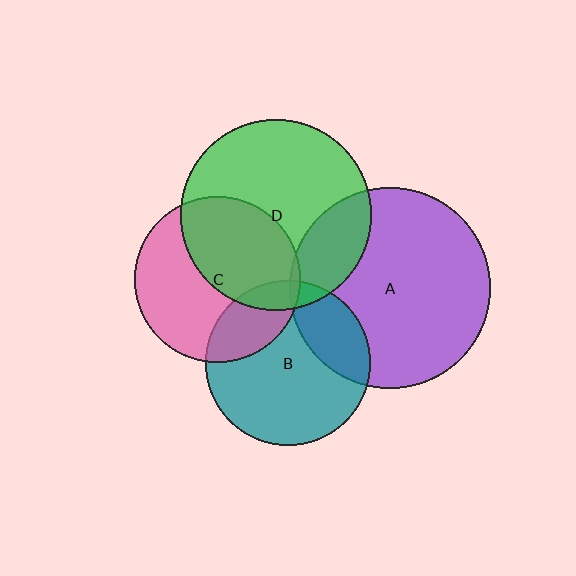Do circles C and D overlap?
Yes.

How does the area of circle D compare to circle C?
Approximately 1.3 times.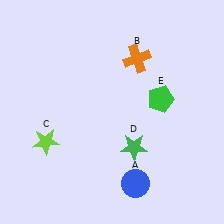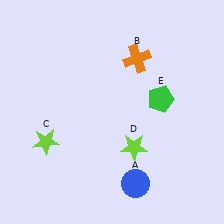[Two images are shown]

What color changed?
The star (D) changed from green in Image 1 to lime in Image 2.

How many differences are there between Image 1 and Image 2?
There is 1 difference between the two images.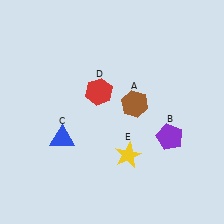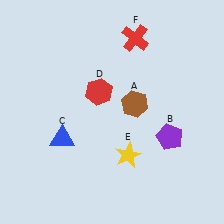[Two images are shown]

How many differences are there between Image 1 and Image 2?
There is 1 difference between the two images.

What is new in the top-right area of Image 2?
A red cross (F) was added in the top-right area of Image 2.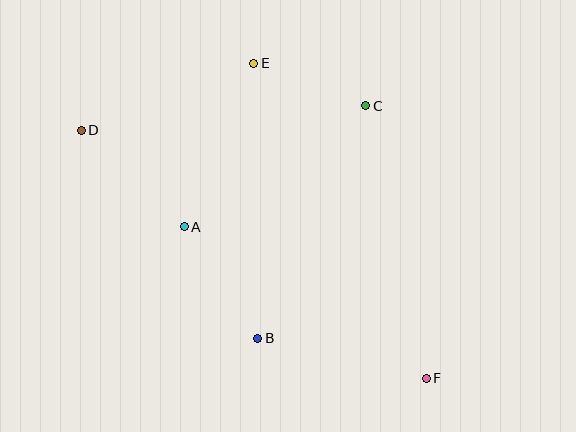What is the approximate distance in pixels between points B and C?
The distance between B and C is approximately 257 pixels.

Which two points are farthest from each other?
Points D and F are farthest from each other.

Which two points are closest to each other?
Points C and E are closest to each other.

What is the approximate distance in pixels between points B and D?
The distance between B and D is approximately 273 pixels.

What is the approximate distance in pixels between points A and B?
The distance between A and B is approximately 134 pixels.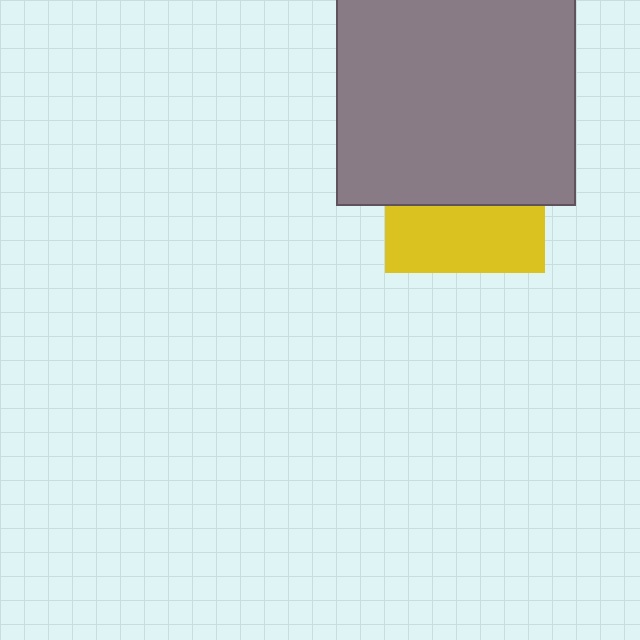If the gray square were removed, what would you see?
You would see the complete yellow square.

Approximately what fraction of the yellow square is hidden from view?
Roughly 58% of the yellow square is hidden behind the gray square.